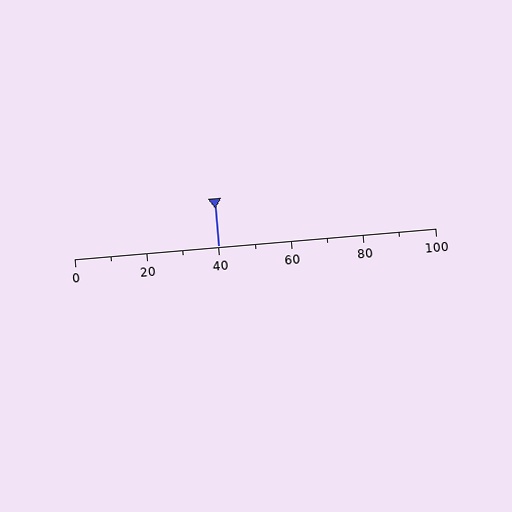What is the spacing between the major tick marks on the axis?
The major ticks are spaced 20 apart.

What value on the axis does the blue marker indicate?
The marker indicates approximately 40.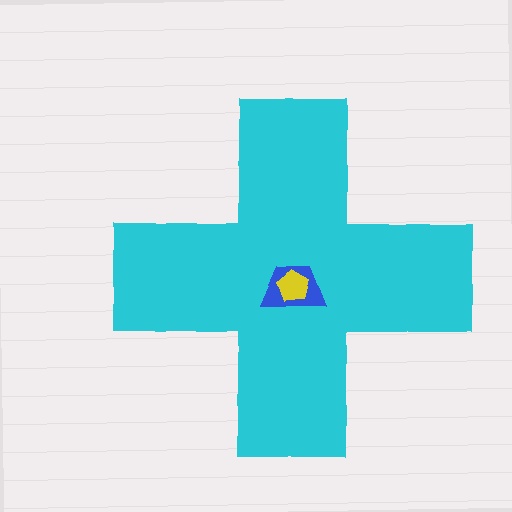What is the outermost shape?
The cyan cross.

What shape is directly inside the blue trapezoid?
The yellow pentagon.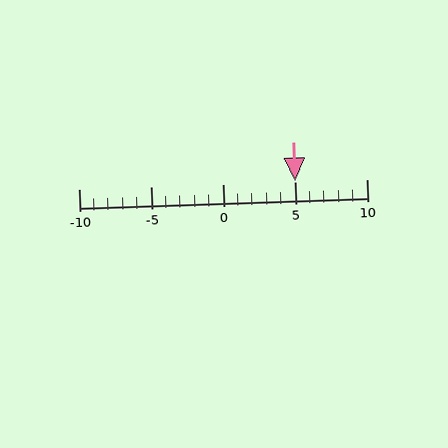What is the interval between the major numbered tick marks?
The major tick marks are spaced 5 units apart.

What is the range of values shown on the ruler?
The ruler shows values from -10 to 10.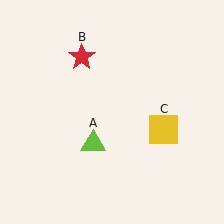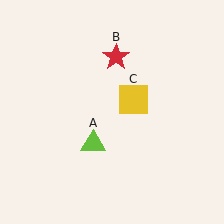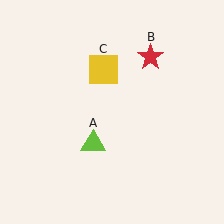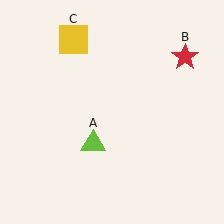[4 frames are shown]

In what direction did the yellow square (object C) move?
The yellow square (object C) moved up and to the left.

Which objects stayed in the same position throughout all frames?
Lime triangle (object A) remained stationary.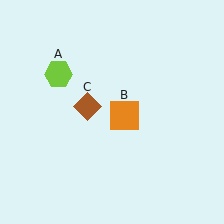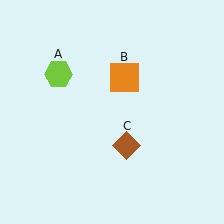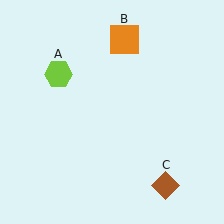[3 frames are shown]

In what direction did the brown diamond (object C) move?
The brown diamond (object C) moved down and to the right.